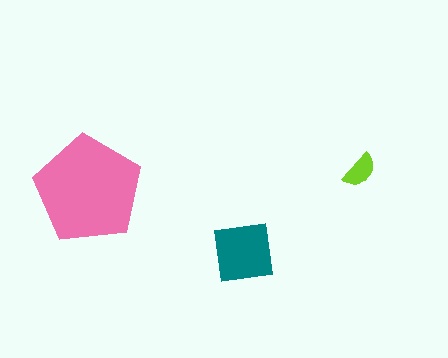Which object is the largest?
The pink pentagon.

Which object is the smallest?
The lime semicircle.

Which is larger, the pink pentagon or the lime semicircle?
The pink pentagon.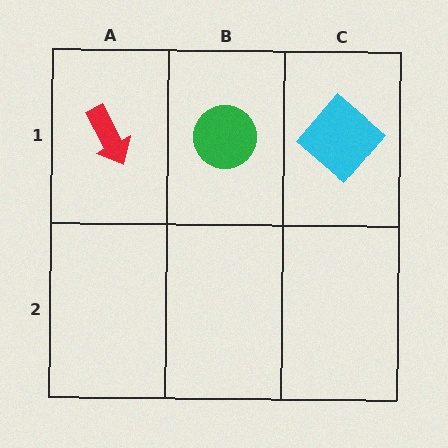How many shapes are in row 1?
3 shapes.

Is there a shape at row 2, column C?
No, that cell is empty.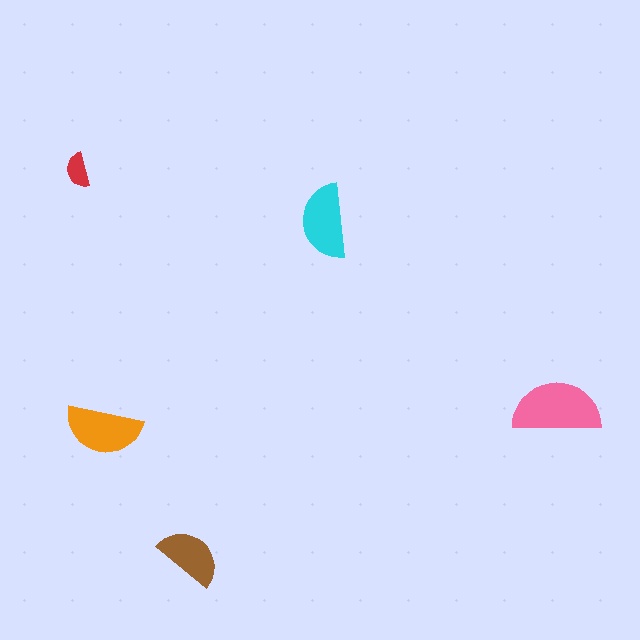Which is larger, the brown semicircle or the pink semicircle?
The pink one.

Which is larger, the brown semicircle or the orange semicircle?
The orange one.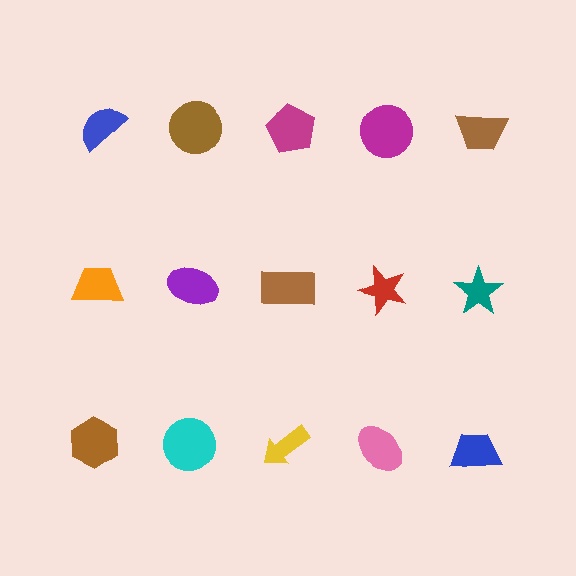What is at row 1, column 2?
A brown circle.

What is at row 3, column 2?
A cyan circle.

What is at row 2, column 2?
A purple ellipse.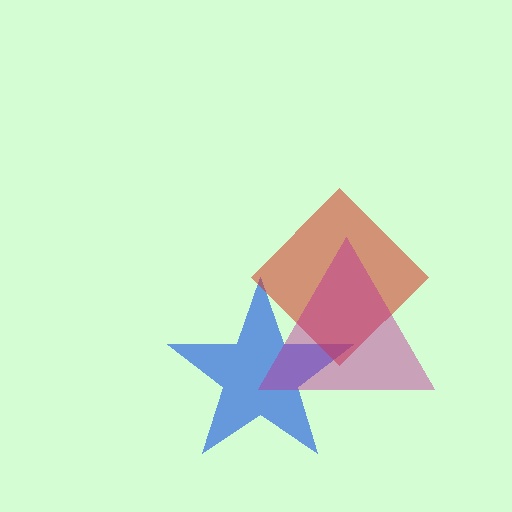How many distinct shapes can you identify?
There are 3 distinct shapes: a blue star, a red diamond, a magenta triangle.